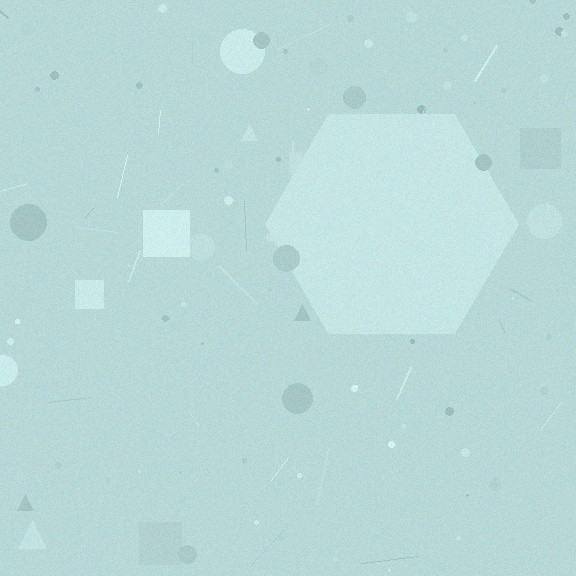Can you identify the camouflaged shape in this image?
The camouflaged shape is a hexagon.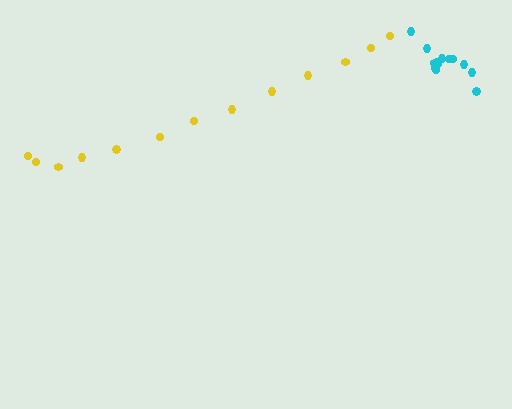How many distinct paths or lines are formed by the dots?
There are 2 distinct paths.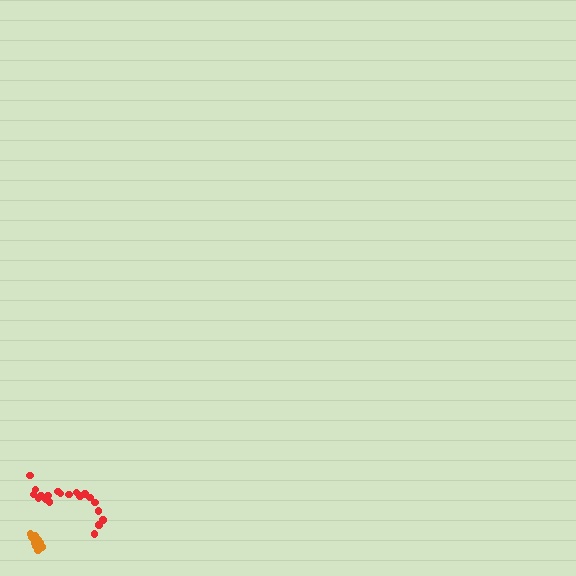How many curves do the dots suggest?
There are 2 distinct paths.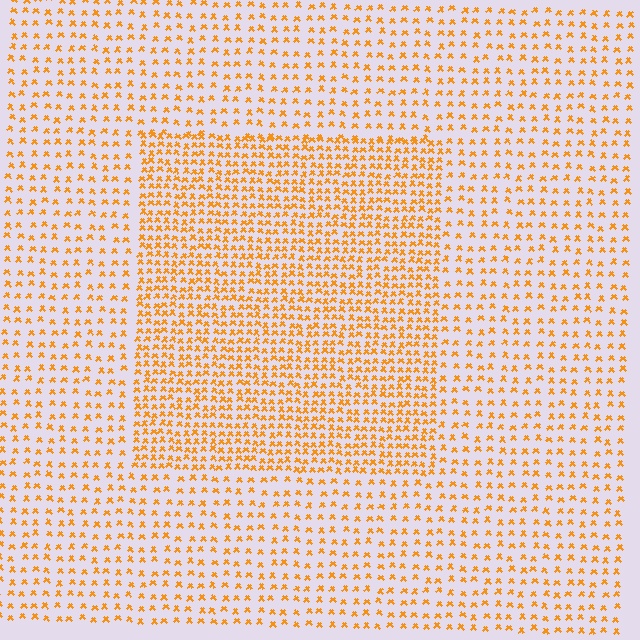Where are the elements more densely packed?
The elements are more densely packed inside the rectangle boundary.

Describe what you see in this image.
The image contains small orange elements arranged at two different densities. A rectangle-shaped region is visible where the elements are more densely packed than the surrounding area.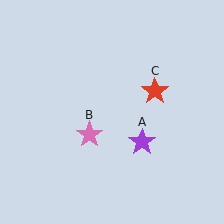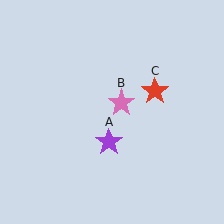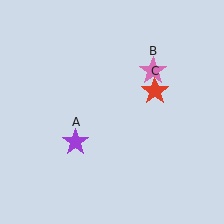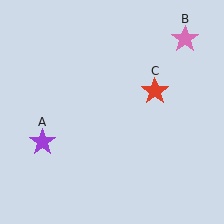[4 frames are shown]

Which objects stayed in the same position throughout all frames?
Red star (object C) remained stationary.